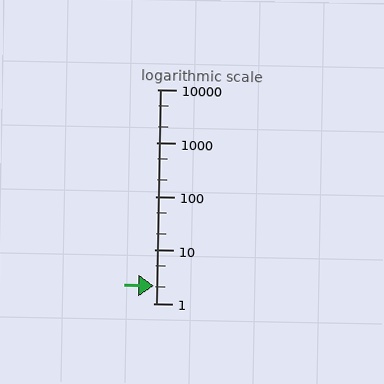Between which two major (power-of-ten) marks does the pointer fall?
The pointer is between 1 and 10.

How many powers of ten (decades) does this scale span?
The scale spans 4 decades, from 1 to 10000.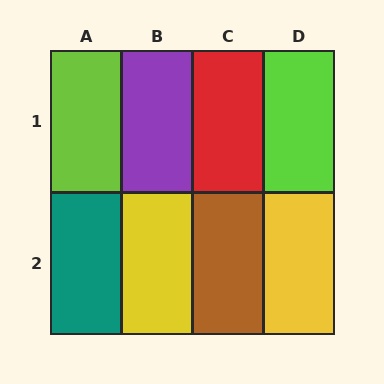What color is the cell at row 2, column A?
Teal.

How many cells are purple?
1 cell is purple.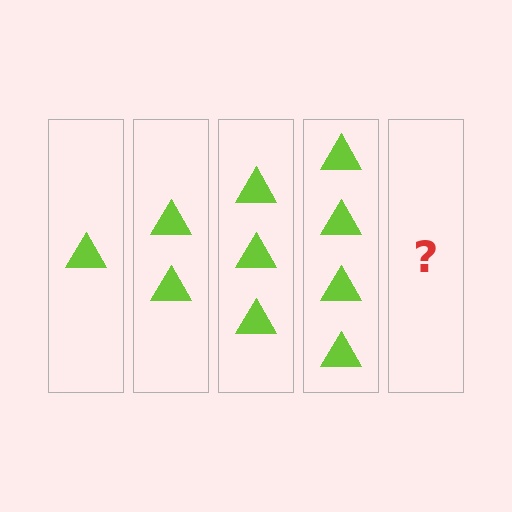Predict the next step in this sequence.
The next step is 5 triangles.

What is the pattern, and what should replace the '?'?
The pattern is that each step adds one more triangle. The '?' should be 5 triangles.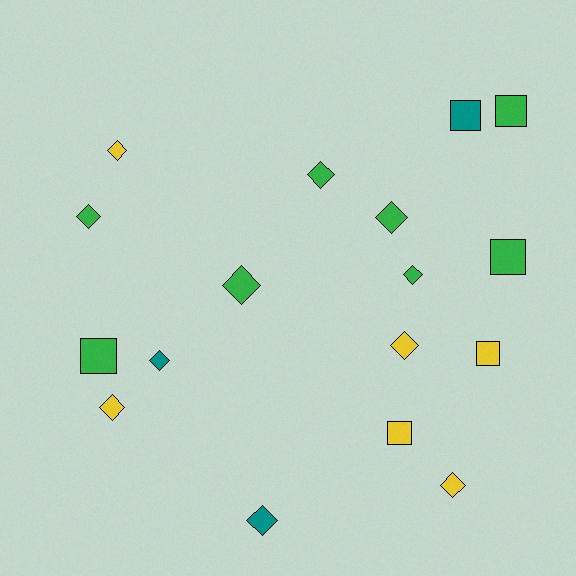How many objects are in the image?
There are 17 objects.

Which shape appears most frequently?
Diamond, with 11 objects.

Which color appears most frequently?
Green, with 8 objects.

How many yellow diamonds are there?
There are 4 yellow diamonds.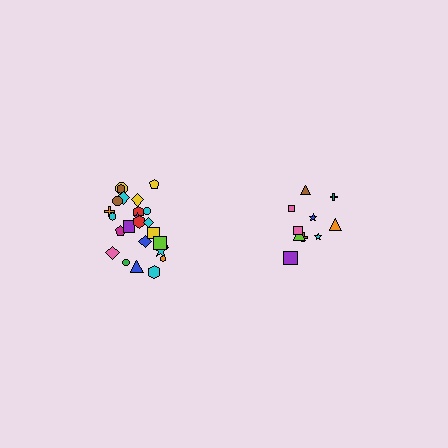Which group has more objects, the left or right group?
The left group.